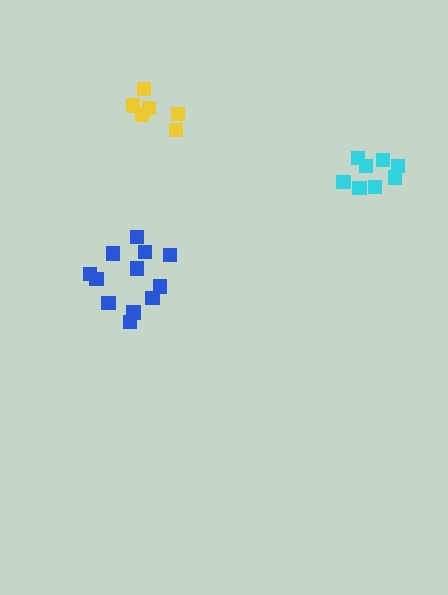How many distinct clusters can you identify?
There are 3 distinct clusters.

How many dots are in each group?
Group 1: 8 dots, Group 2: 12 dots, Group 3: 6 dots (26 total).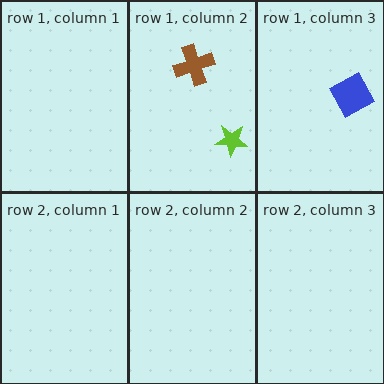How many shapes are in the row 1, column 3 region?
1.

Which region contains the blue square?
The row 1, column 3 region.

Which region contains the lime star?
The row 1, column 2 region.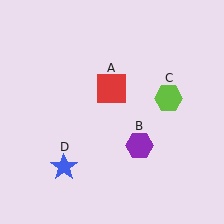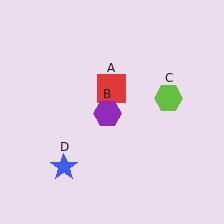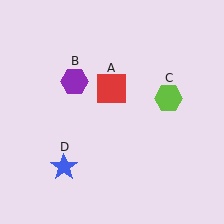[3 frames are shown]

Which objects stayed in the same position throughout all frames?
Red square (object A) and lime hexagon (object C) and blue star (object D) remained stationary.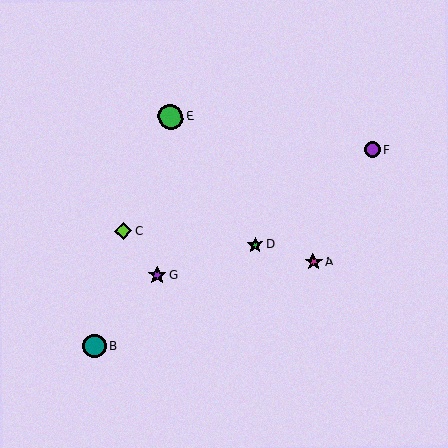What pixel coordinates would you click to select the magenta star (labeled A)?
Click at (313, 262) to select the magenta star A.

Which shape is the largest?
The green circle (labeled E) is the largest.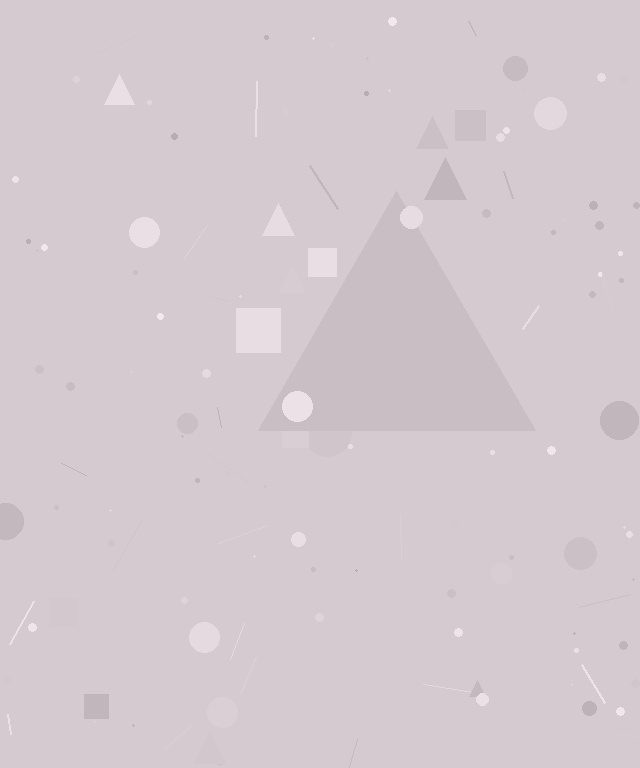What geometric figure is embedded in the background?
A triangle is embedded in the background.